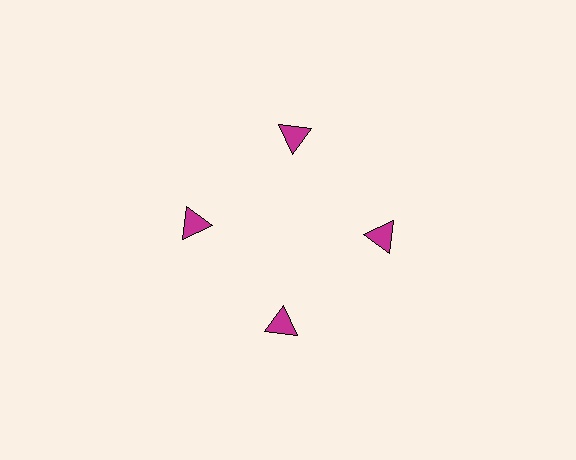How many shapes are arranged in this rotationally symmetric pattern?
There are 4 shapes, arranged in 4 groups of 1.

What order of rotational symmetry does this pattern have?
This pattern has 4-fold rotational symmetry.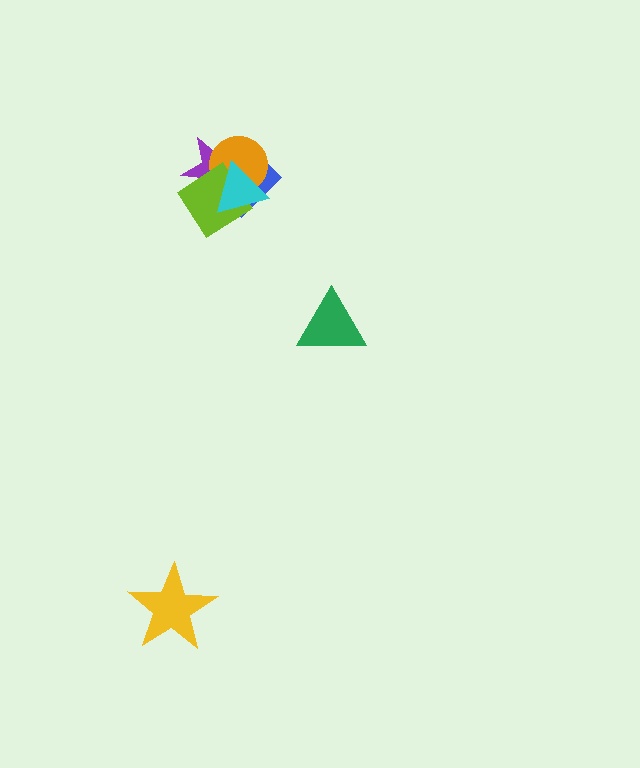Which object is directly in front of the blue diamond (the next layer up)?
The purple star is directly in front of the blue diamond.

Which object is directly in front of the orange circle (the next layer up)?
The lime diamond is directly in front of the orange circle.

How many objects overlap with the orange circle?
4 objects overlap with the orange circle.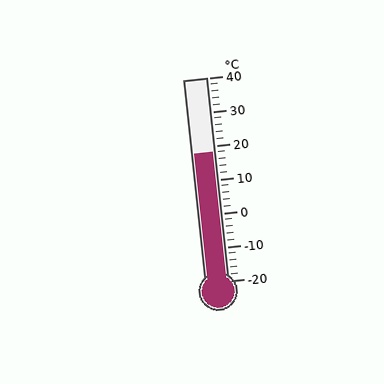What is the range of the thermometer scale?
The thermometer scale ranges from -20°C to 40°C.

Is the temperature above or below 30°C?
The temperature is below 30°C.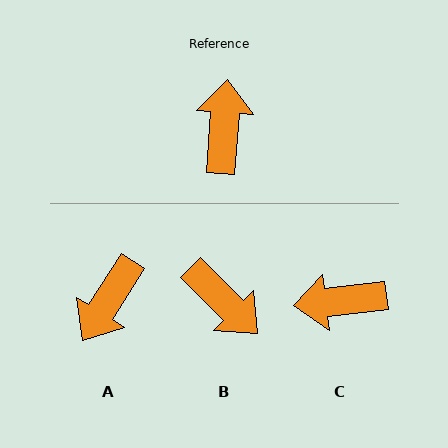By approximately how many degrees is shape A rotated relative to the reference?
Approximately 152 degrees counter-clockwise.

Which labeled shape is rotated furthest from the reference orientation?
A, about 152 degrees away.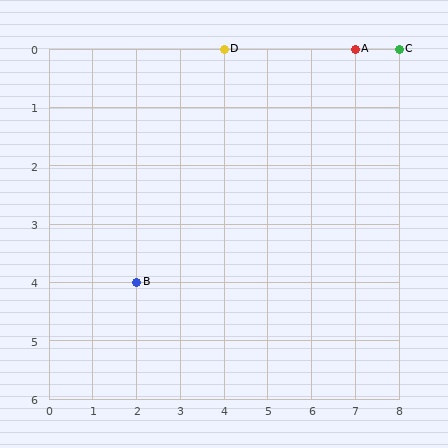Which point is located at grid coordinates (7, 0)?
Point A is at (7, 0).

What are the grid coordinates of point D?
Point D is at grid coordinates (4, 0).